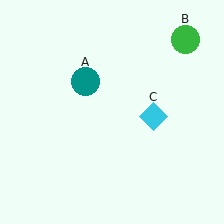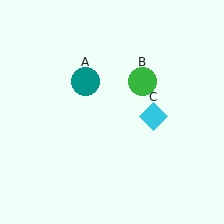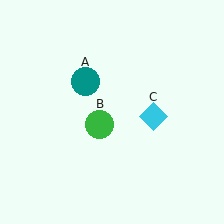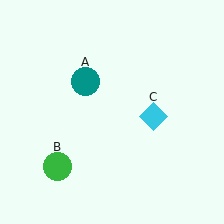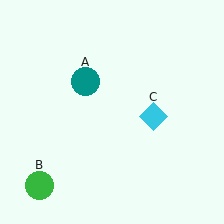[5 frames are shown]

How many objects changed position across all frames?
1 object changed position: green circle (object B).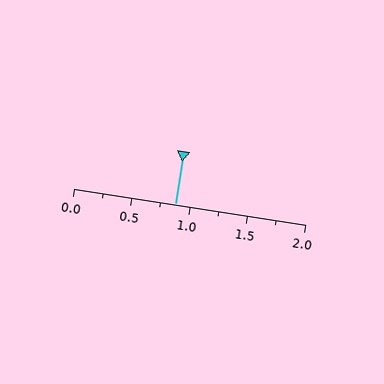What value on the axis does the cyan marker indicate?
The marker indicates approximately 0.88.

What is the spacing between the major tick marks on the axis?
The major ticks are spaced 0.5 apart.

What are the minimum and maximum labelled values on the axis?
The axis runs from 0.0 to 2.0.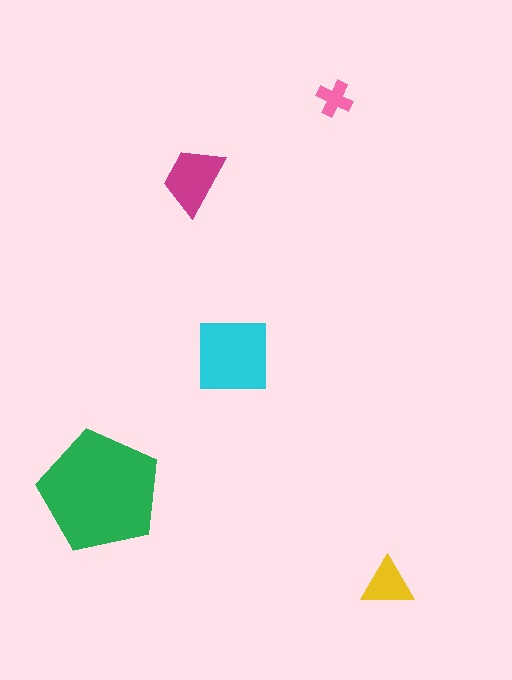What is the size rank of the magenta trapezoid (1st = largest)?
3rd.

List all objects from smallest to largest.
The pink cross, the yellow triangle, the magenta trapezoid, the cyan square, the green pentagon.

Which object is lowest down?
The yellow triangle is bottommost.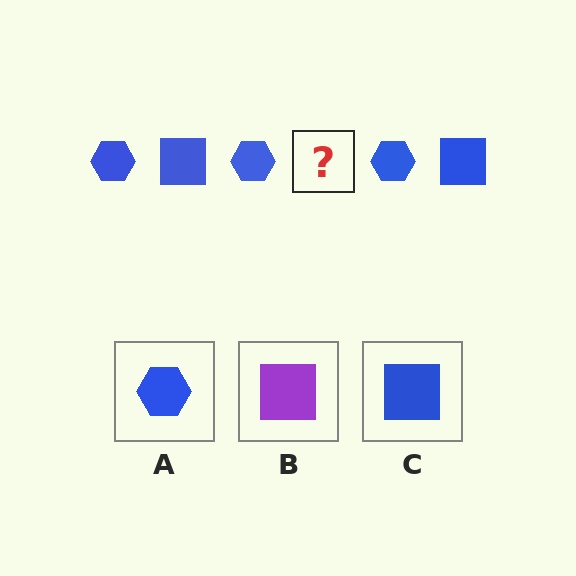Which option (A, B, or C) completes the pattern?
C.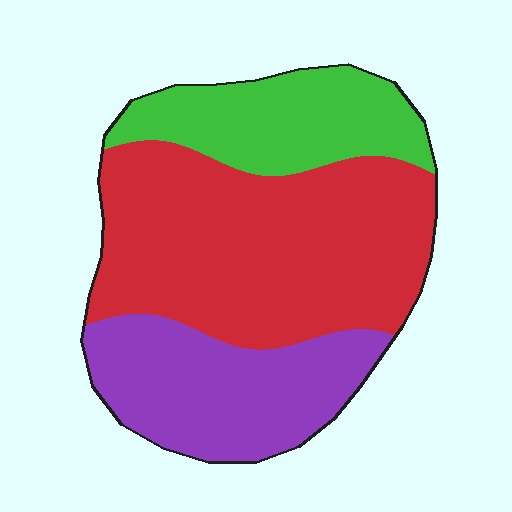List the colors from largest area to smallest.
From largest to smallest: red, purple, green.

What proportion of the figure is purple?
Purple takes up about one quarter (1/4) of the figure.